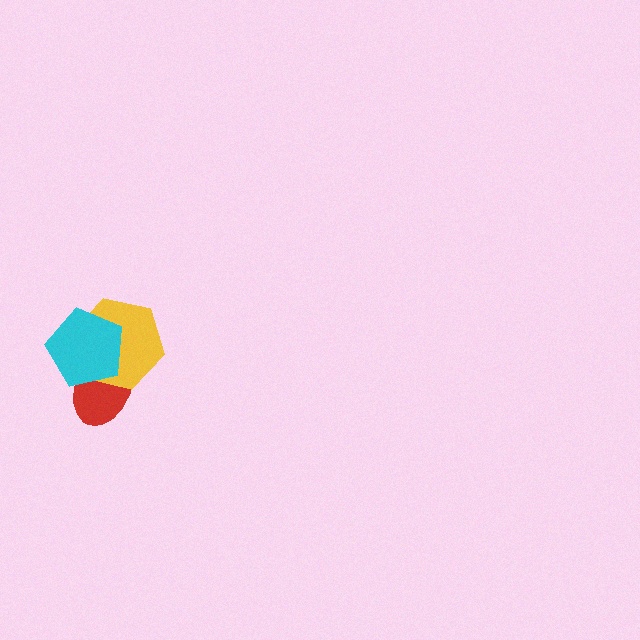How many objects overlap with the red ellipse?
2 objects overlap with the red ellipse.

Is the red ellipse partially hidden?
Yes, it is partially covered by another shape.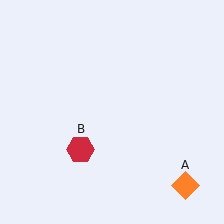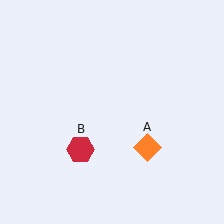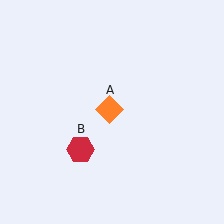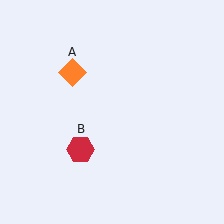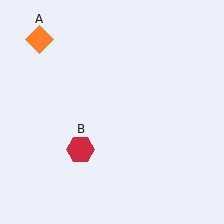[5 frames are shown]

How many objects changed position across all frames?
1 object changed position: orange diamond (object A).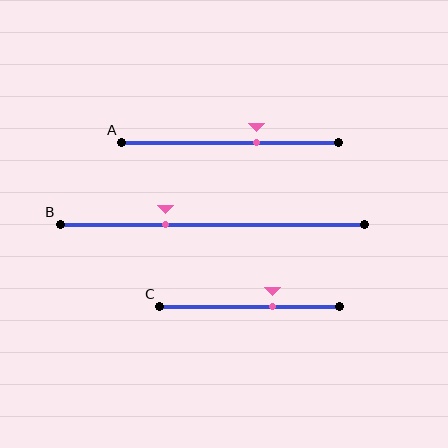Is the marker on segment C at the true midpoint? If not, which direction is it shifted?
No, the marker on segment C is shifted to the right by about 13% of the segment length.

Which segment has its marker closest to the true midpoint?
Segment A has its marker closest to the true midpoint.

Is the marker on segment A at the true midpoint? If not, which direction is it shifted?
No, the marker on segment A is shifted to the right by about 12% of the segment length.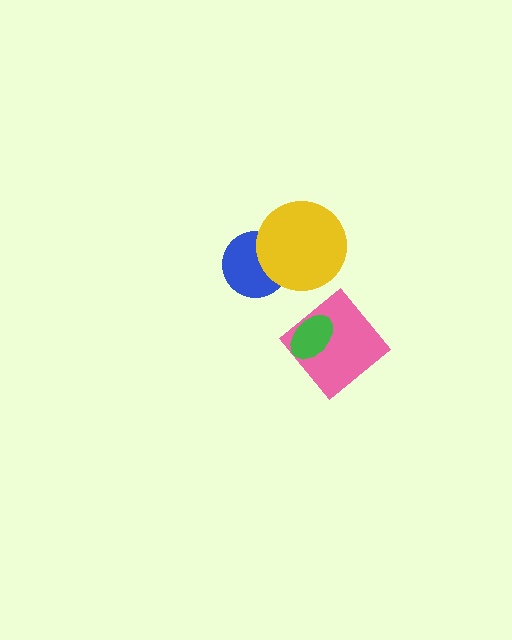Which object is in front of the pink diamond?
The green ellipse is in front of the pink diamond.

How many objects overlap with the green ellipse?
1 object overlaps with the green ellipse.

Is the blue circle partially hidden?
Yes, it is partially covered by another shape.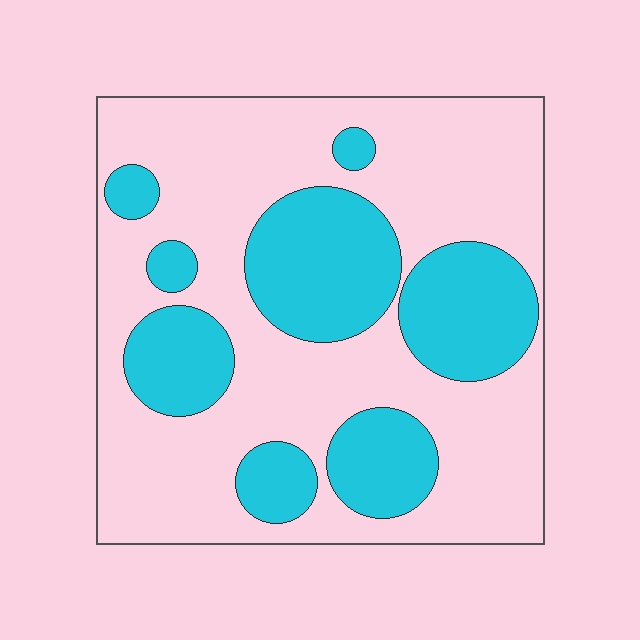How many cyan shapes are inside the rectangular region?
8.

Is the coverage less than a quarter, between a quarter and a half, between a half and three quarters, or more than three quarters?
Between a quarter and a half.